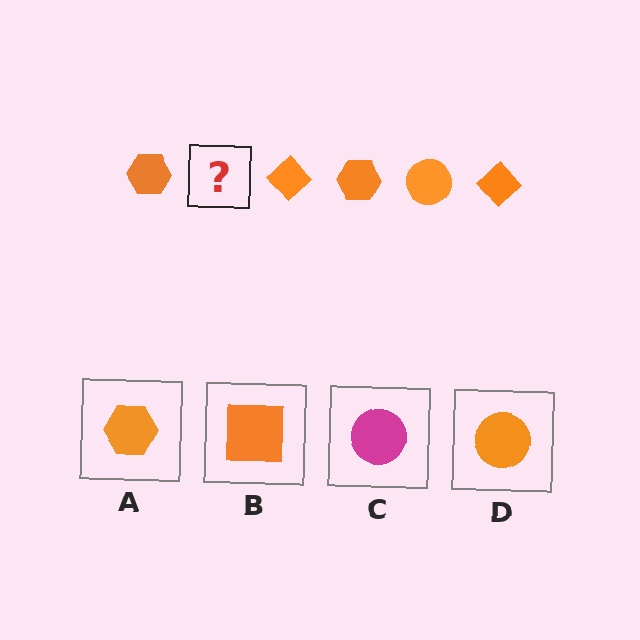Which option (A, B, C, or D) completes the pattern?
D.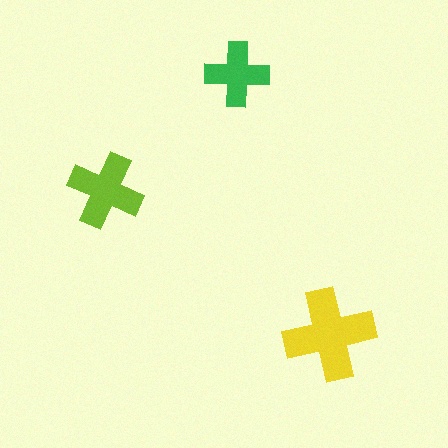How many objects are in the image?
There are 3 objects in the image.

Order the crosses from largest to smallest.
the yellow one, the lime one, the green one.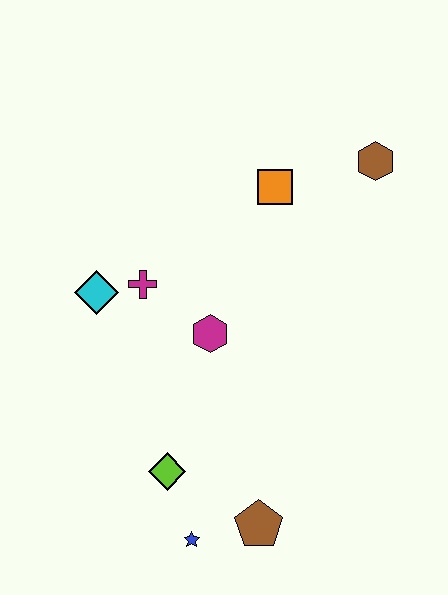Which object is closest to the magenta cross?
The cyan diamond is closest to the magenta cross.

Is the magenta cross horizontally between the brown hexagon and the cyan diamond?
Yes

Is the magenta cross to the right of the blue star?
No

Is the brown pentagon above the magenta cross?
No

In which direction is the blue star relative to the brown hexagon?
The blue star is below the brown hexagon.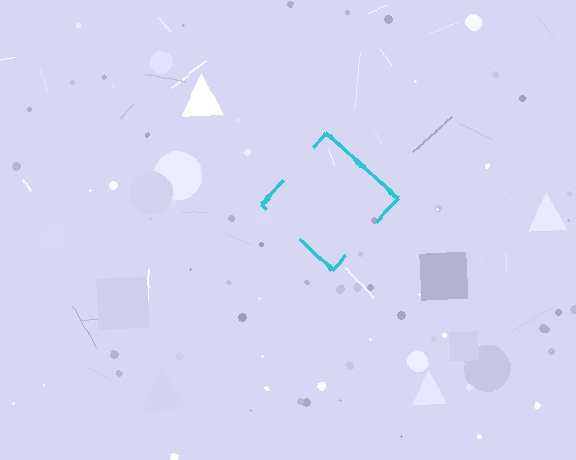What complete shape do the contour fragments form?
The contour fragments form a diamond.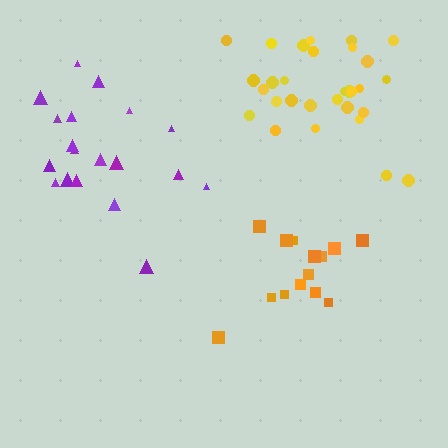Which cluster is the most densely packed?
Yellow.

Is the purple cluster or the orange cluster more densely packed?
Purple.